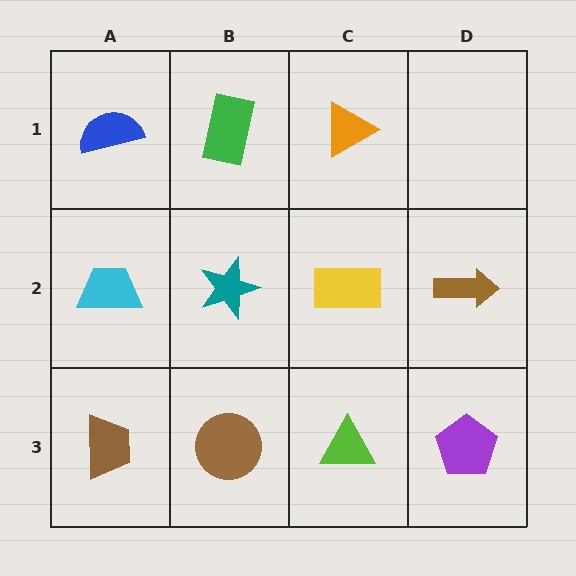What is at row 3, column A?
A brown trapezoid.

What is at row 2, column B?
A teal star.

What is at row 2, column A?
A cyan trapezoid.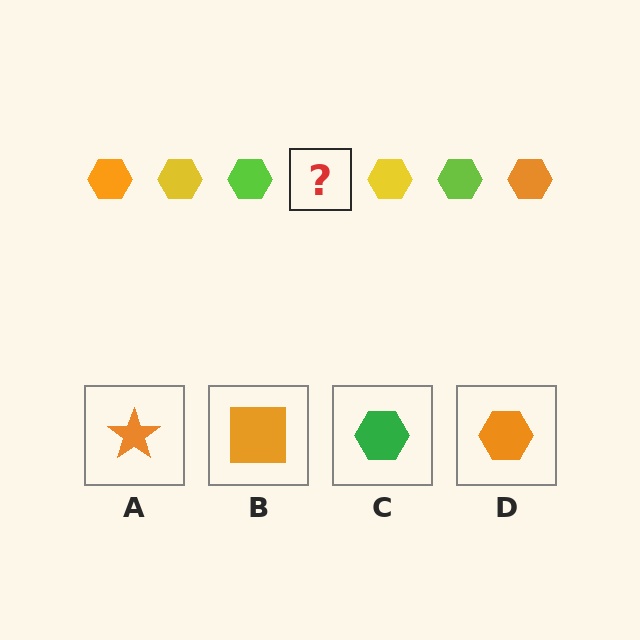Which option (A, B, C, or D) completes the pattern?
D.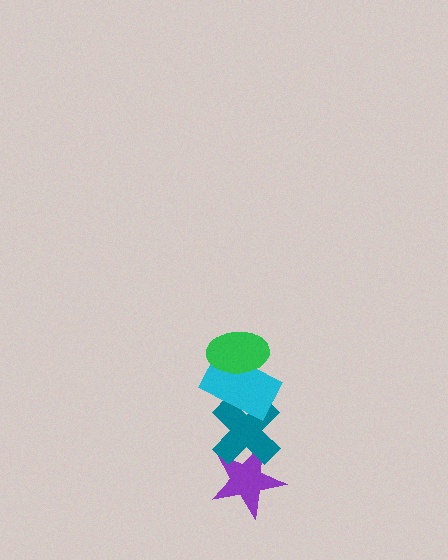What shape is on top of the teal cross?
The cyan rectangle is on top of the teal cross.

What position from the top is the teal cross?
The teal cross is 3rd from the top.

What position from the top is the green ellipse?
The green ellipse is 1st from the top.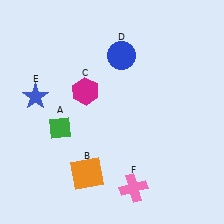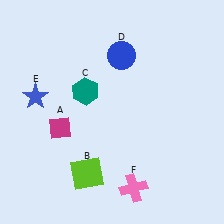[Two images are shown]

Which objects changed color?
A changed from green to magenta. B changed from orange to lime. C changed from magenta to teal.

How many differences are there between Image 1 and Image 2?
There are 3 differences between the two images.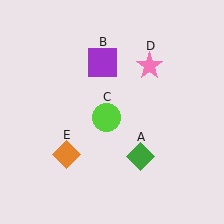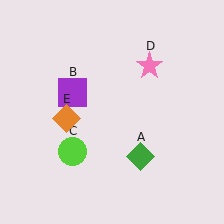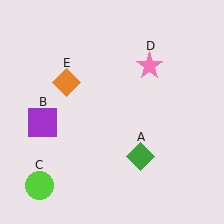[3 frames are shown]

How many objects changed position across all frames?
3 objects changed position: purple square (object B), lime circle (object C), orange diamond (object E).